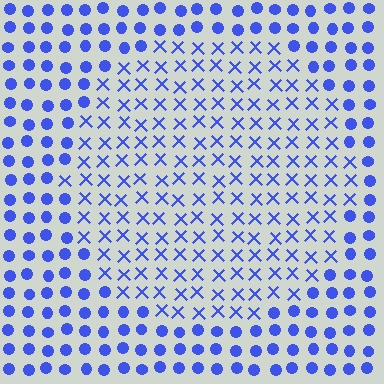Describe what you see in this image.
The image is filled with small blue elements arranged in a uniform grid. A circle-shaped region contains X marks, while the surrounding area contains circles. The boundary is defined purely by the change in element shape.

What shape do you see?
I see a circle.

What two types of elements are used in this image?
The image uses X marks inside the circle region and circles outside it.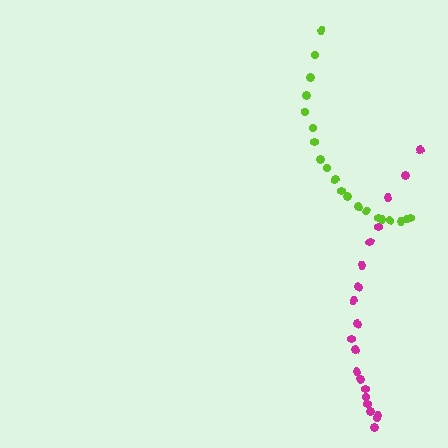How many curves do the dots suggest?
There are 2 distinct paths.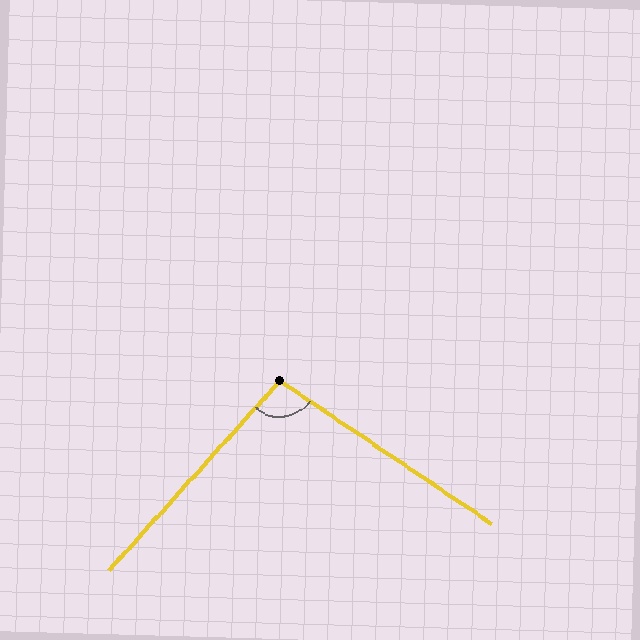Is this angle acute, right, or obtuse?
It is obtuse.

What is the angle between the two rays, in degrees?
Approximately 98 degrees.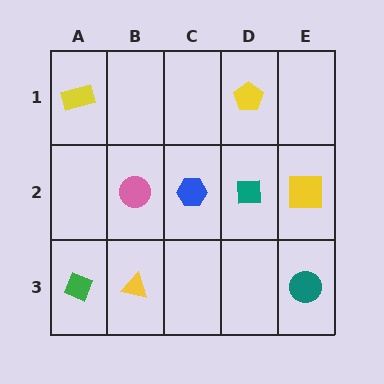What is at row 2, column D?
A teal square.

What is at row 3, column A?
A green diamond.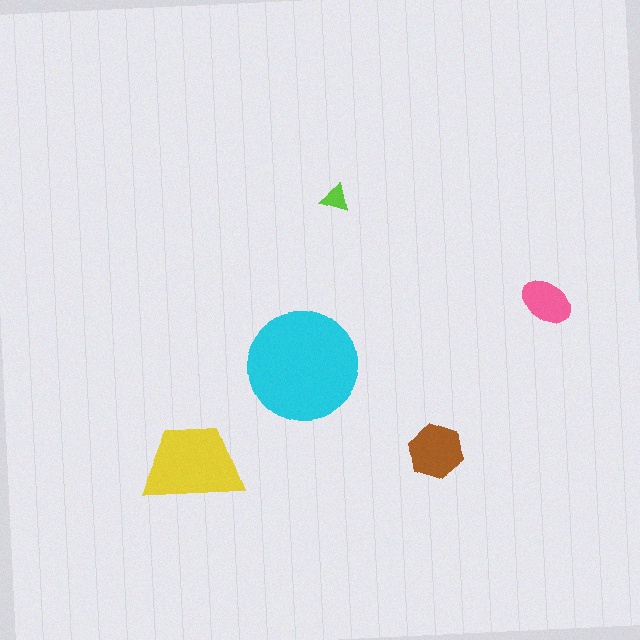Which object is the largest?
The cyan circle.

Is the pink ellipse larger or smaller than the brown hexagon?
Smaller.